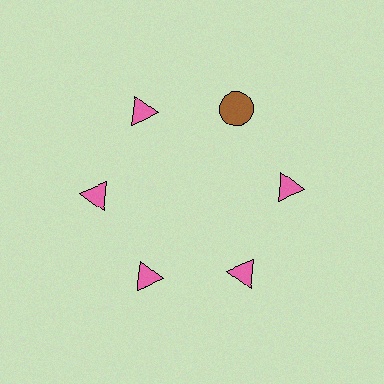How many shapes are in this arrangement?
There are 6 shapes arranged in a ring pattern.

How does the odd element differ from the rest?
It differs in both color (brown instead of pink) and shape (circle instead of triangle).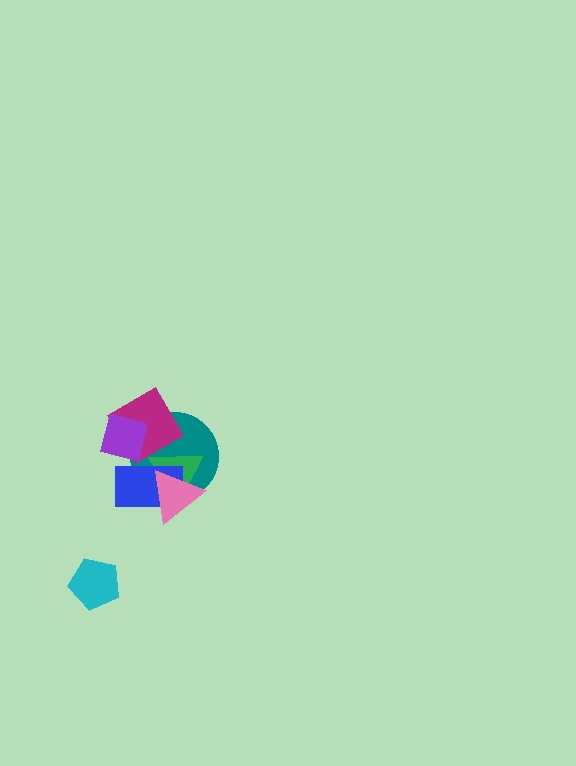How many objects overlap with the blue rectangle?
4 objects overlap with the blue rectangle.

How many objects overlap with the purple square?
2 objects overlap with the purple square.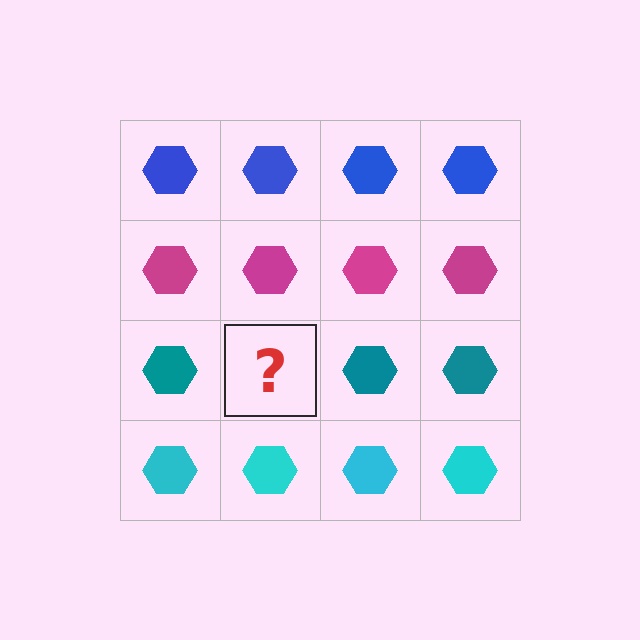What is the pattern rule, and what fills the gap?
The rule is that each row has a consistent color. The gap should be filled with a teal hexagon.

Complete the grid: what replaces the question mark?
The question mark should be replaced with a teal hexagon.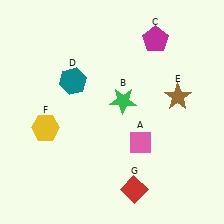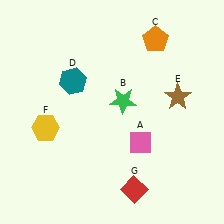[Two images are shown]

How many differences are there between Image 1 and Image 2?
There is 1 difference between the two images.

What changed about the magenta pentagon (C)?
In Image 1, C is magenta. In Image 2, it changed to orange.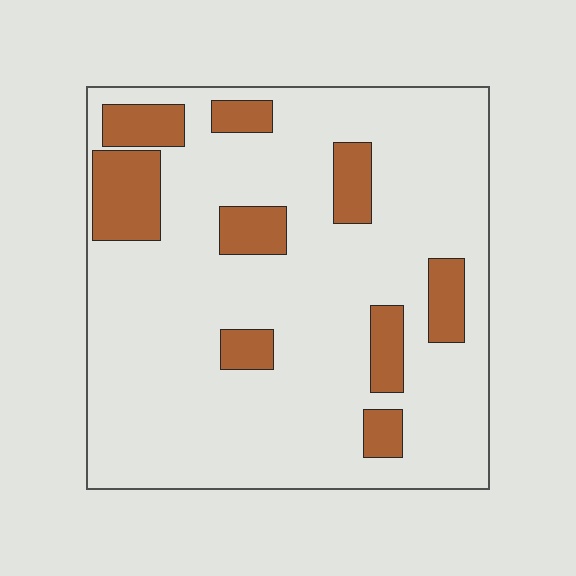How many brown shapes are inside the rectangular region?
9.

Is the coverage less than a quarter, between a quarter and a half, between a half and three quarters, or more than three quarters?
Less than a quarter.